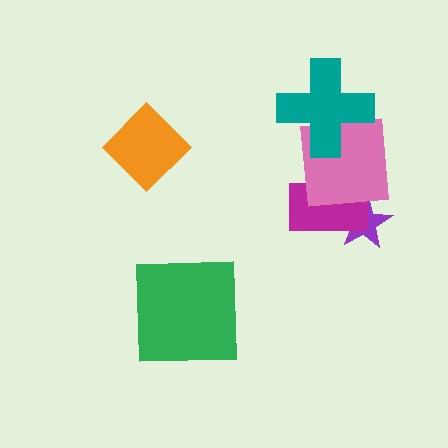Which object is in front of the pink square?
The teal cross is in front of the pink square.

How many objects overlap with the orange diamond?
0 objects overlap with the orange diamond.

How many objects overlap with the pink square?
3 objects overlap with the pink square.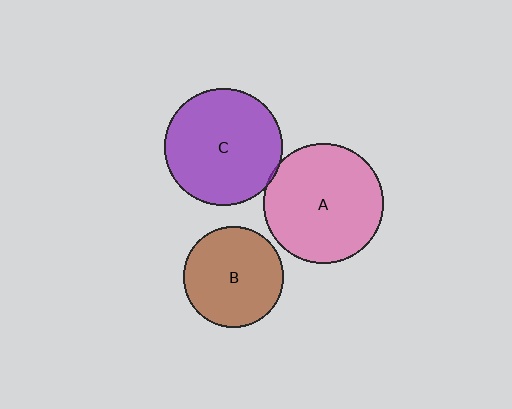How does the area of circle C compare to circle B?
Approximately 1.4 times.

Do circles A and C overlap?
Yes.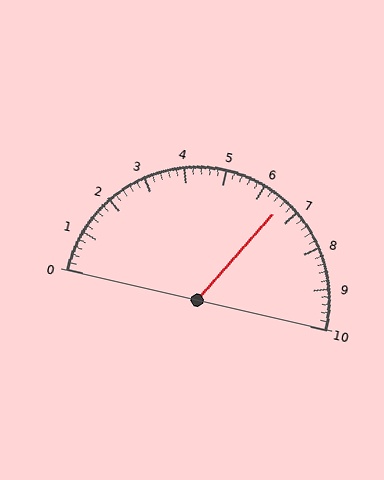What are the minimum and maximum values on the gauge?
The gauge ranges from 0 to 10.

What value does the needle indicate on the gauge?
The needle indicates approximately 6.6.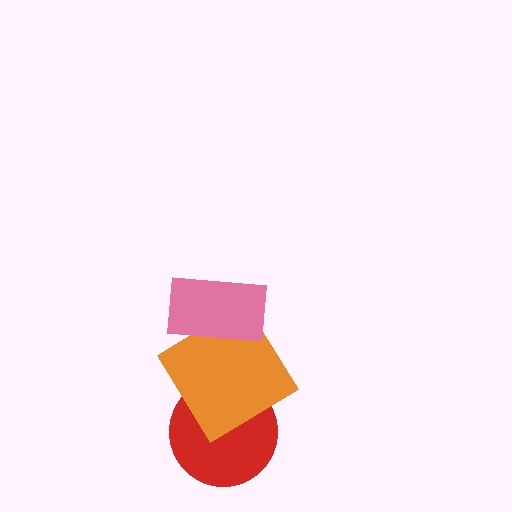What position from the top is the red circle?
The red circle is 3rd from the top.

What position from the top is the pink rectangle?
The pink rectangle is 1st from the top.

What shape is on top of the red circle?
The orange diamond is on top of the red circle.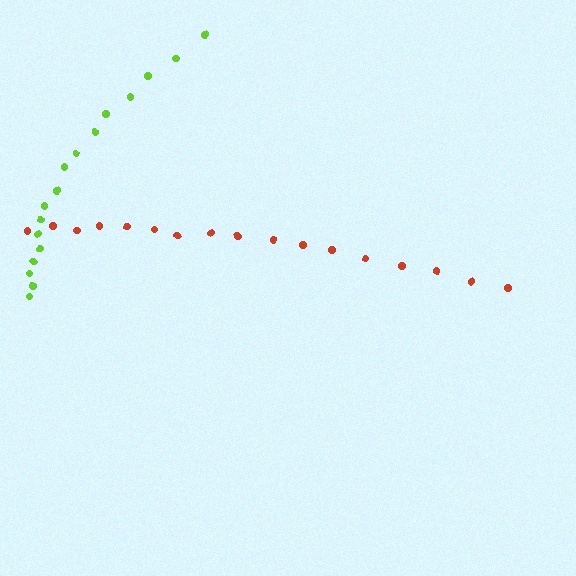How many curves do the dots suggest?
There are 2 distinct paths.